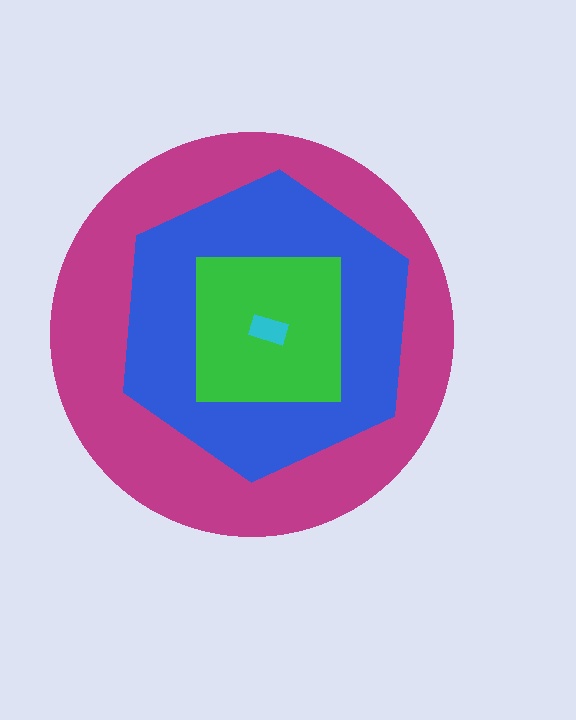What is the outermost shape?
The magenta circle.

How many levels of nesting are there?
4.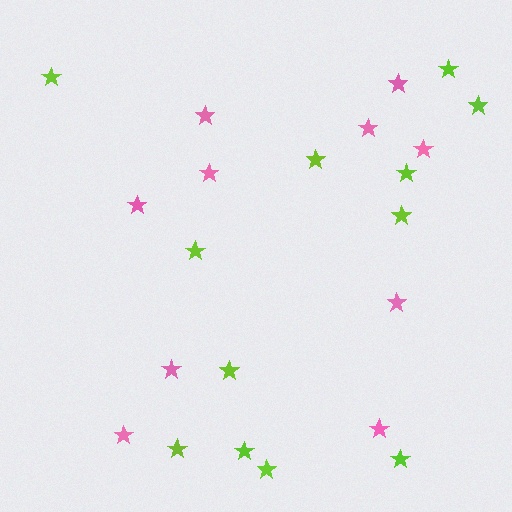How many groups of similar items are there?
There are 2 groups: one group of lime stars (12) and one group of pink stars (10).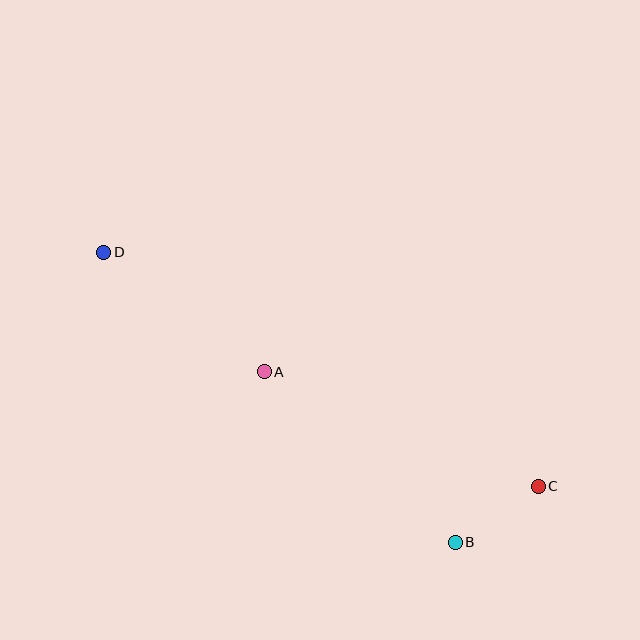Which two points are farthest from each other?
Points C and D are farthest from each other.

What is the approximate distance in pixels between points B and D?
The distance between B and D is approximately 456 pixels.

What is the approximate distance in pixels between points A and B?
The distance between A and B is approximately 256 pixels.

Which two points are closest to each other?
Points B and C are closest to each other.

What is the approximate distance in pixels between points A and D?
The distance between A and D is approximately 200 pixels.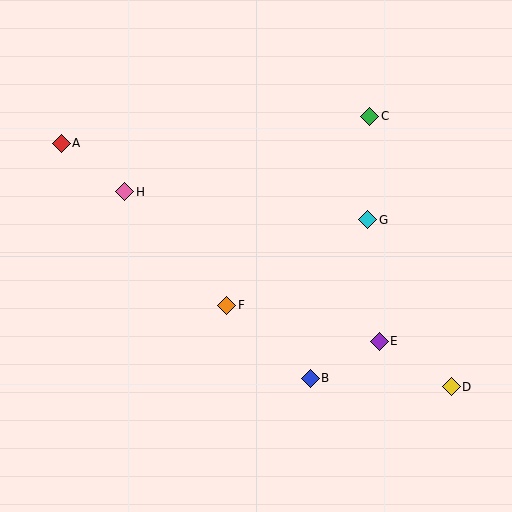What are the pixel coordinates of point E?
Point E is at (379, 341).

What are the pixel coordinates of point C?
Point C is at (370, 116).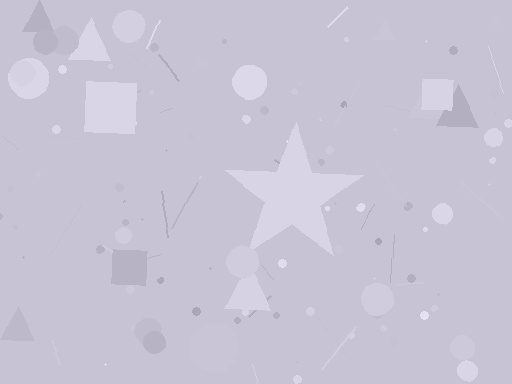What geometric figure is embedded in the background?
A star is embedded in the background.